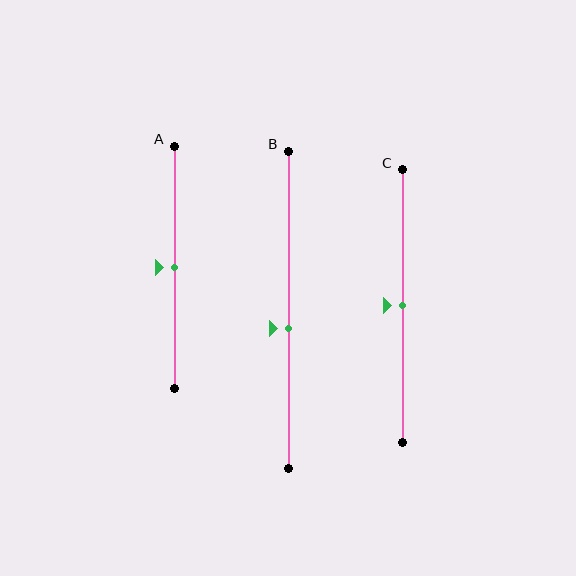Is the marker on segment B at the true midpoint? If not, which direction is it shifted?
No, the marker on segment B is shifted downward by about 6% of the segment length.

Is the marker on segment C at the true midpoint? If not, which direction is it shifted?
Yes, the marker on segment C is at the true midpoint.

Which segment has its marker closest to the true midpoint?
Segment A has its marker closest to the true midpoint.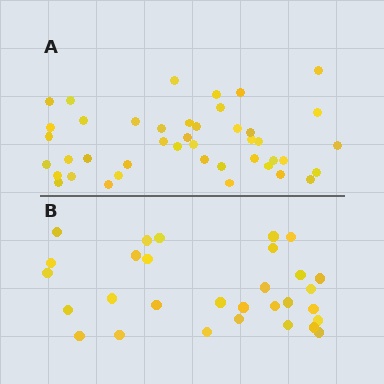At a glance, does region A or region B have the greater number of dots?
Region A (the top region) has more dots.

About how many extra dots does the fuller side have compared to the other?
Region A has approximately 15 more dots than region B.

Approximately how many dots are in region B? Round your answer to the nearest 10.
About 30 dots.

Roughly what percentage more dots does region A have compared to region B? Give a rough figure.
About 45% more.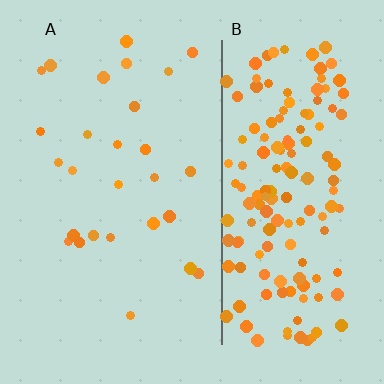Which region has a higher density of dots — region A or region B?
B (the right).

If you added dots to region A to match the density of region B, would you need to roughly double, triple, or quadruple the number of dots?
Approximately quadruple.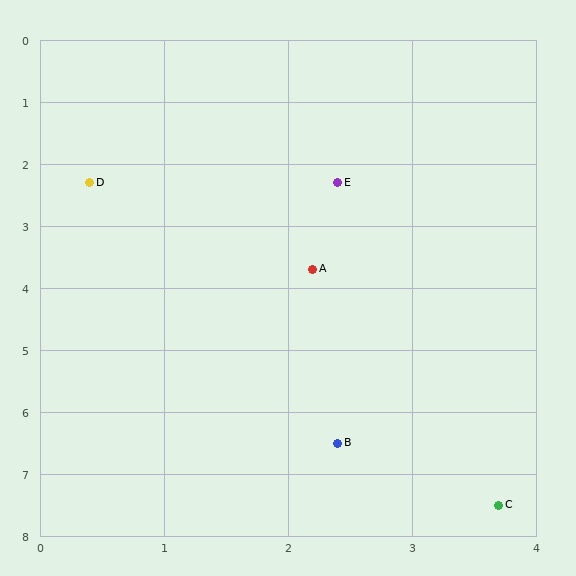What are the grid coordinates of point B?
Point B is at approximately (2.4, 6.5).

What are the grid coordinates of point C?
Point C is at approximately (3.7, 7.5).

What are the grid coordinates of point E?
Point E is at approximately (2.4, 2.3).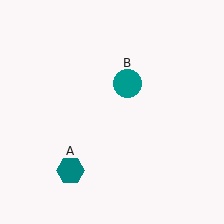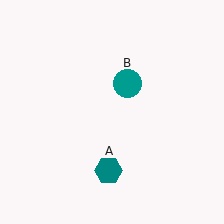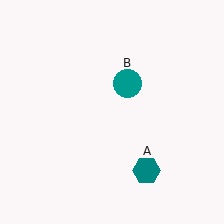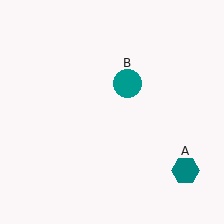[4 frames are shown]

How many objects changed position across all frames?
1 object changed position: teal hexagon (object A).